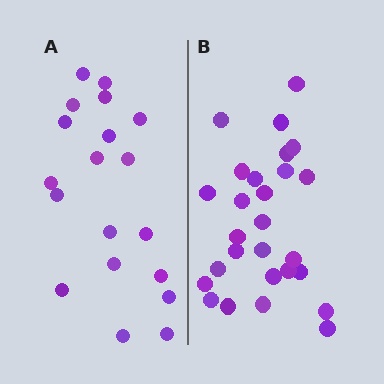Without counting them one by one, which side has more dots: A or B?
Region B (the right region) has more dots.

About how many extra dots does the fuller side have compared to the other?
Region B has roughly 8 or so more dots than region A.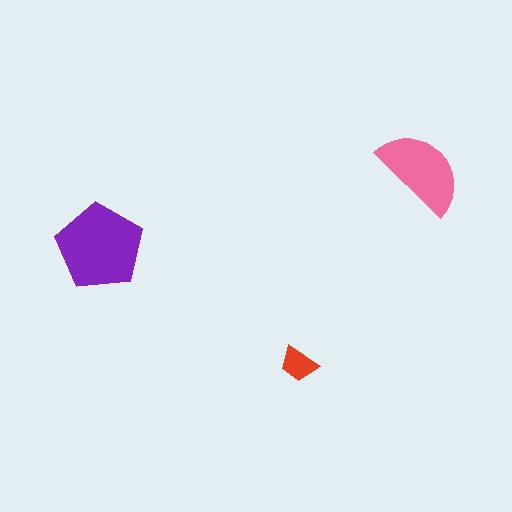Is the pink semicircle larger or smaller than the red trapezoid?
Larger.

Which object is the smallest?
The red trapezoid.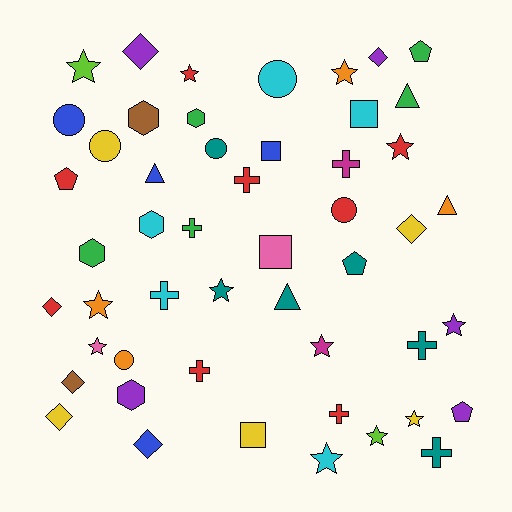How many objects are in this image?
There are 50 objects.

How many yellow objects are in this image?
There are 5 yellow objects.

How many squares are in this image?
There are 4 squares.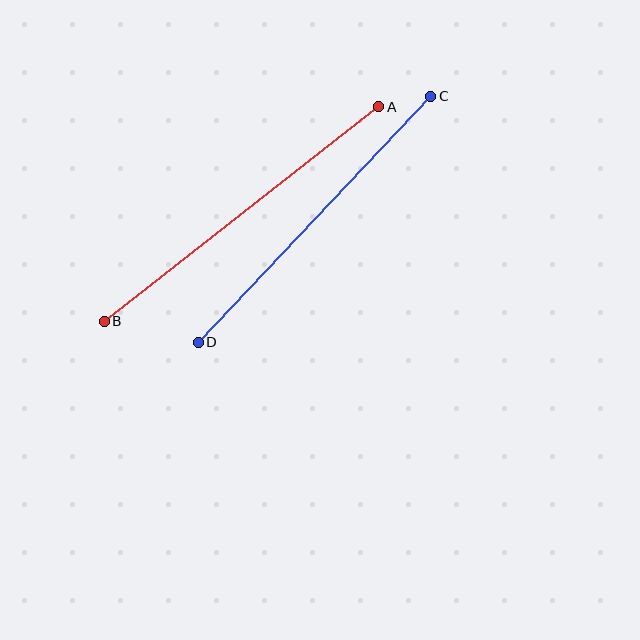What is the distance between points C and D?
The distance is approximately 338 pixels.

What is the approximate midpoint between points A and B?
The midpoint is at approximately (241, 214) pixels.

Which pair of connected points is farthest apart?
Points A and B are farthest apart.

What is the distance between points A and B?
The distance is approximately 349 pixels.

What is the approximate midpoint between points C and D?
The midpoint is at approximately (315, 219) pixels.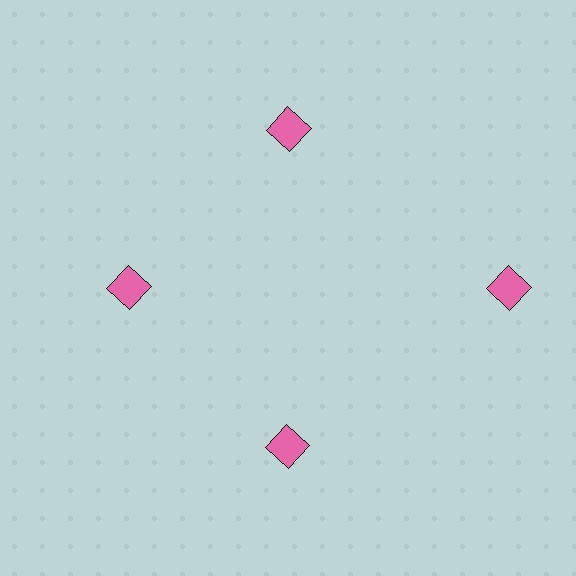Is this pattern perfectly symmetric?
No. The 4 pink squares are arranged in a ring, but one element near the 3 o'clock position is pushed outward from the center, breaking the 4-fold rotational symmetry.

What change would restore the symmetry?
The symmetry would be restored by moving it inward, back onto the ring so that all 4 squares sit at equal angles and equal distance from the center.